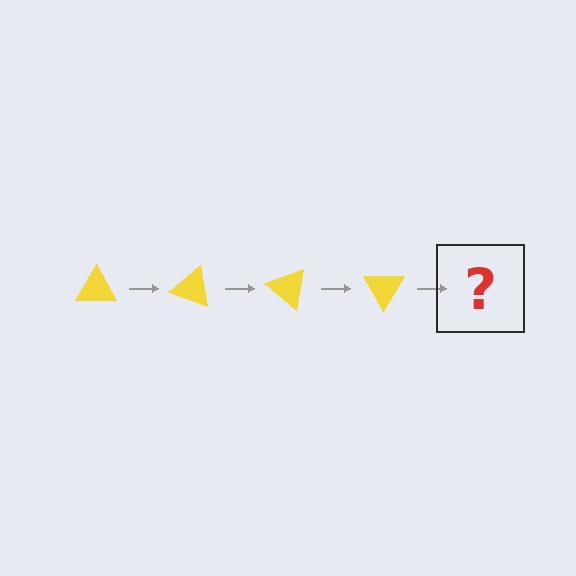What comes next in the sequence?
The next element should be a yellow triangle rotated 80 degrees.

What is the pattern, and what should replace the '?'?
The pattern is that the triangle rotates 20 degrees each step. The '?' should be a yellow triangle rotated 80 degrees.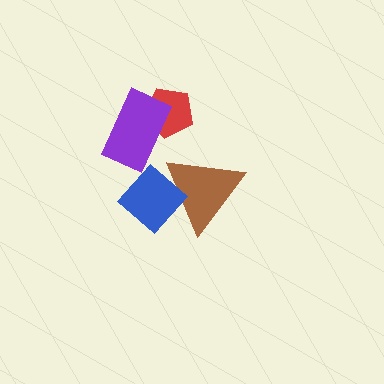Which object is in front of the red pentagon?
The purple rectangle is in front of the red pentagon.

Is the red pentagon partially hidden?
Yes, it is partially covered by another shape.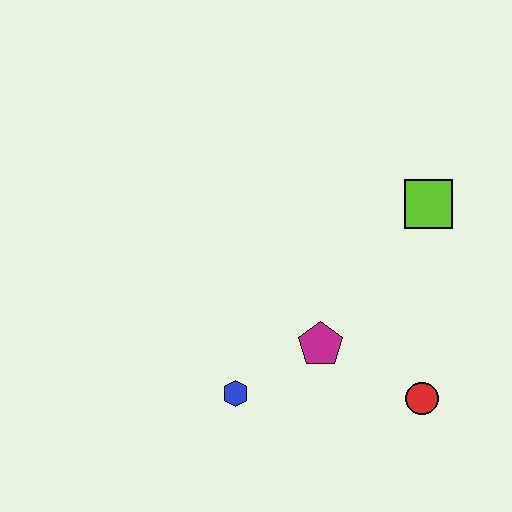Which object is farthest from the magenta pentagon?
The lime square is farthest from the magenta pentagon.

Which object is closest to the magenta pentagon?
The blue hexagon is closest to the magenta pentagon.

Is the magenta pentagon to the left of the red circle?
Yes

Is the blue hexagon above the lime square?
No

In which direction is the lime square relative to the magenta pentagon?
The lime square is above the magenta pentagon.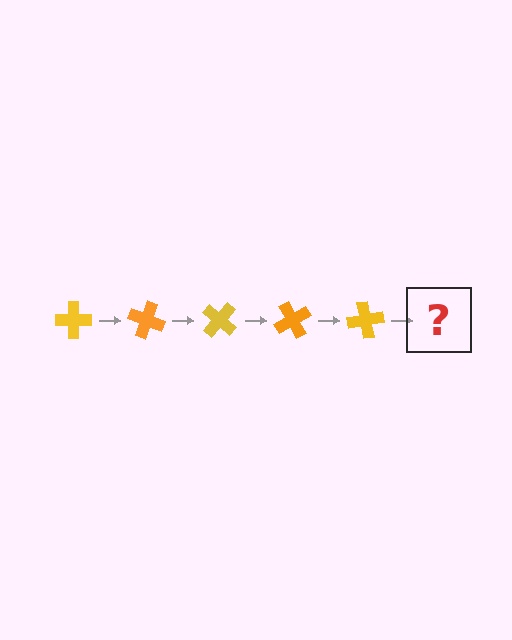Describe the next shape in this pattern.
It should be an orange cross, rotated 100 degrees from the start.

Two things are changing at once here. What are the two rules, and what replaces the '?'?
The two rules are that it rotates 20 degrees each step and the color cycles through yellow and orange. The '?' should be an orange cross, rotated 100 degrees from the start.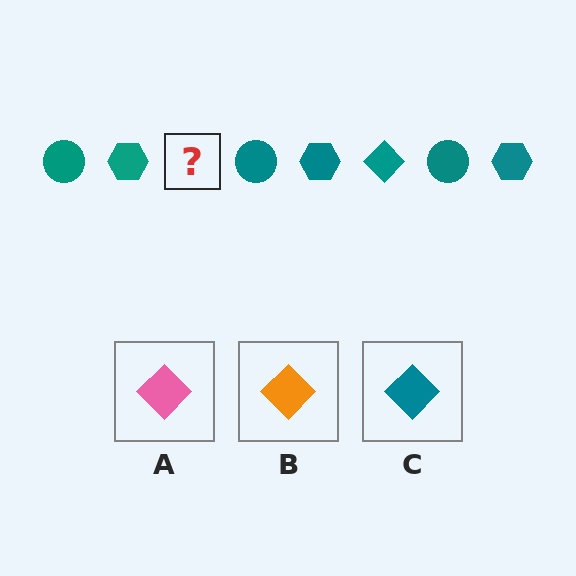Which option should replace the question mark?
Option C.